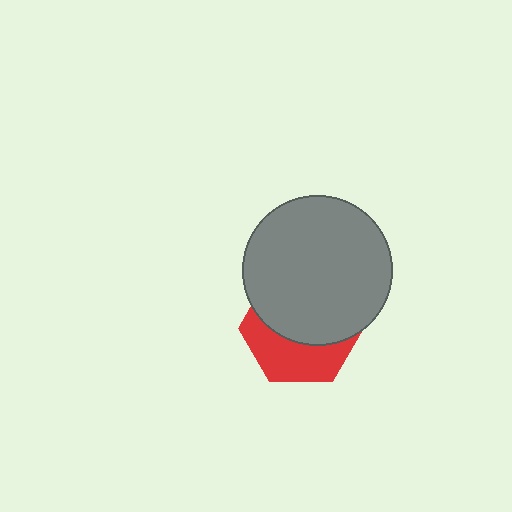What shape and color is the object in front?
The object in front is a gray circle.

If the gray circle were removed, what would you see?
You would see the complete red hexagon.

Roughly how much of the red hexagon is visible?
A small part of it is visible (roughly 41%).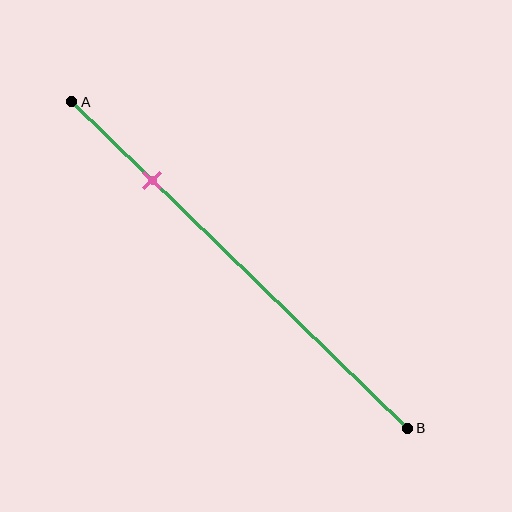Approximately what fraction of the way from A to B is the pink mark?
The pink mark is approximately 25% of the way from A to B.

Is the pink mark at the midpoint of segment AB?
No, the mark is at about 25% from A, not at the 50% midpoint.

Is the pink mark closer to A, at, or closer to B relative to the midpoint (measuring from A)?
The pink mark is closer to point A than the midpoint of segment AB.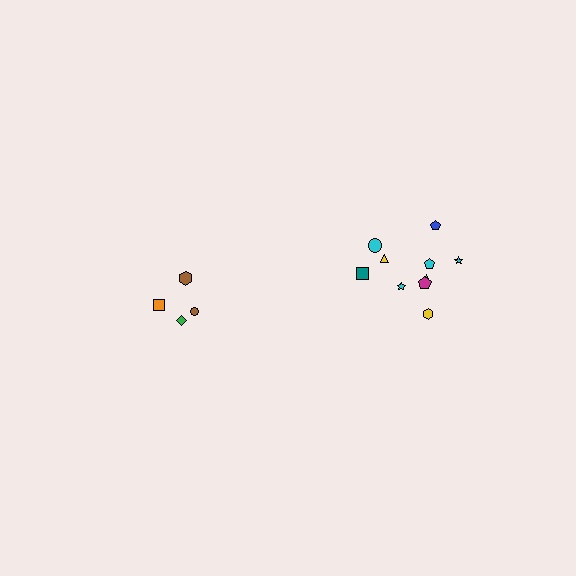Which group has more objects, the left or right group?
The right group.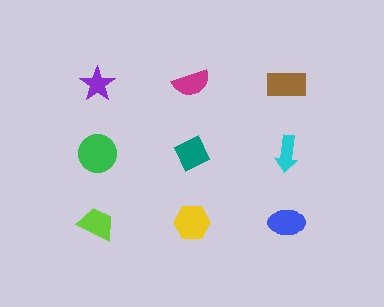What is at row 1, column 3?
A brown rectangle.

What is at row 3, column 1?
A lime trapezoid.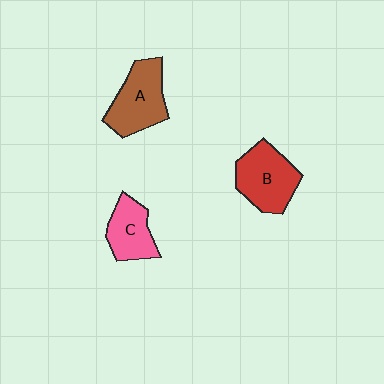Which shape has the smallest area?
Shape C (pink).